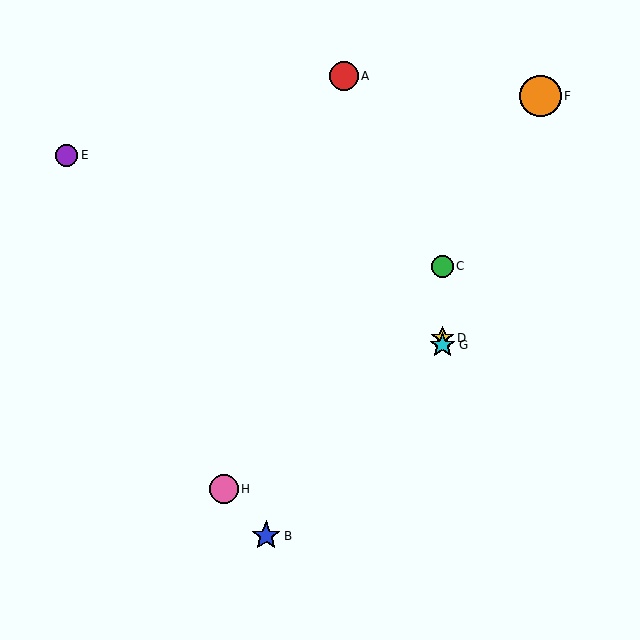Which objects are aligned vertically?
Objects C, D, G are aligned vertically.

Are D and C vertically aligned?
Yes, both are at x≈443.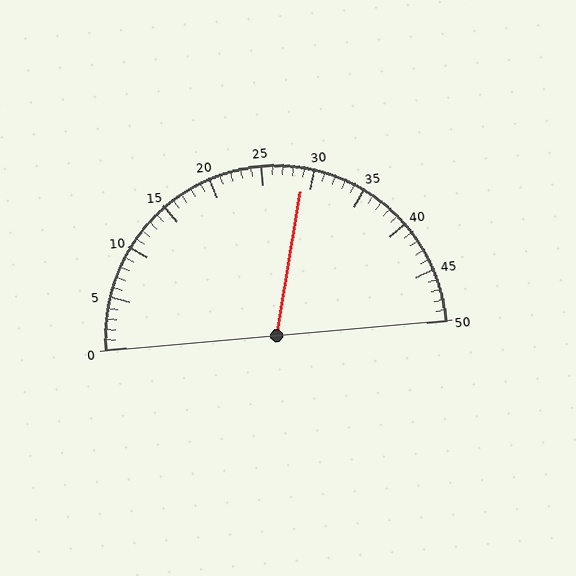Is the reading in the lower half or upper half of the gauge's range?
The reading is in the upper half of the range (0 to 50).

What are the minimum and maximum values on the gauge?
The gauge ranges from 0 to 50.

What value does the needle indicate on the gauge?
The needle indicates approximately 29.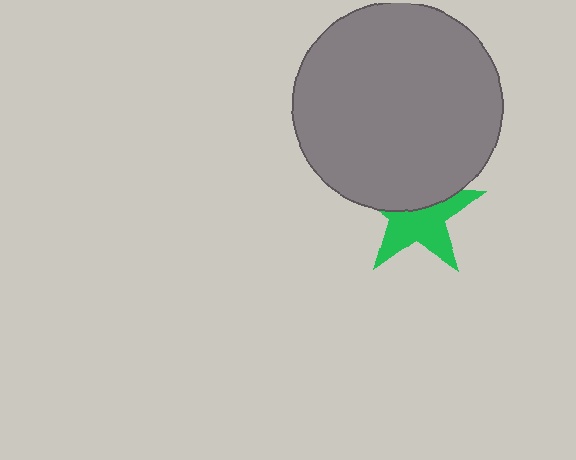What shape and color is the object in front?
The object in front is a gray circle.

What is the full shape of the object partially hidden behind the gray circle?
The partially hidden object is a green star.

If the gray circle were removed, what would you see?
You would see the complete green star.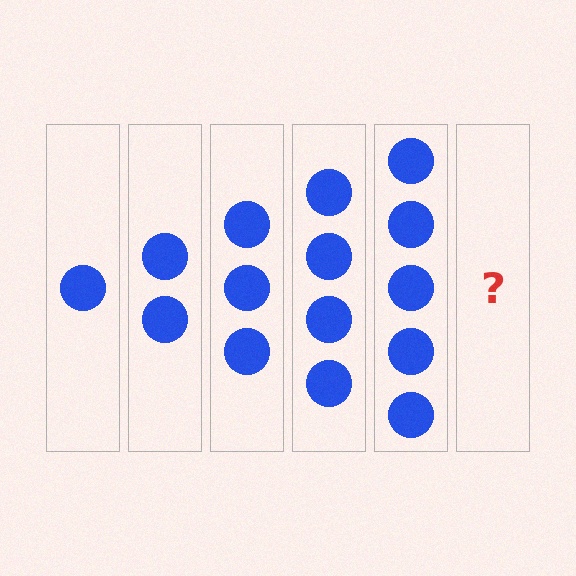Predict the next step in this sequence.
The next step is 6 circles.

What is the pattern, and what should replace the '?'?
The pattern is that each step adds one more circle. The '?' should be 6 circles.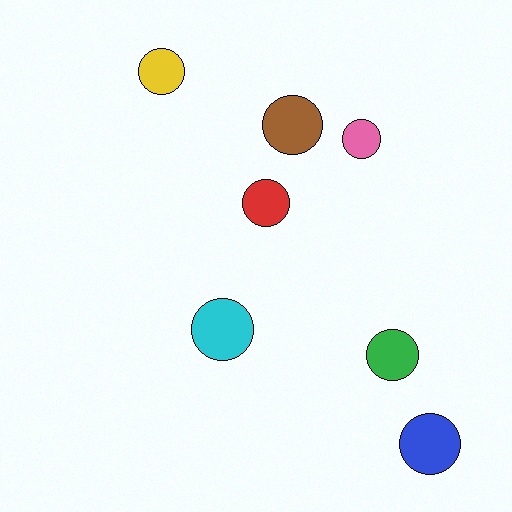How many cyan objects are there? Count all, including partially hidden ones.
There is 1 cyan object.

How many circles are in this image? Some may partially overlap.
There are 7 circles.